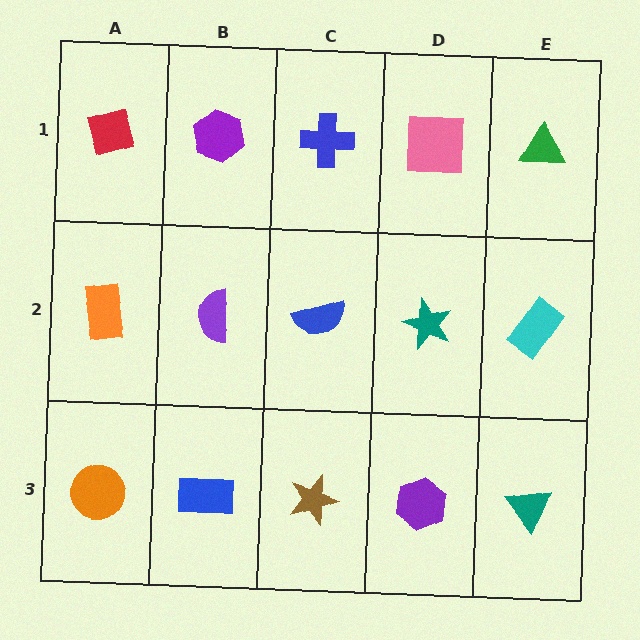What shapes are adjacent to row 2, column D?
A pink square (row 1, column D), a purple hexagon (row 3, column D), a blue semicircle (row 2, column C), a cyan rectangle (row 2, column E).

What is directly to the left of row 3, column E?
A purple hexagon.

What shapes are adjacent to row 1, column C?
A blue semicircle (row 2, column C), a purple hexagon (row 1, column B), a pink square (row 1, column D).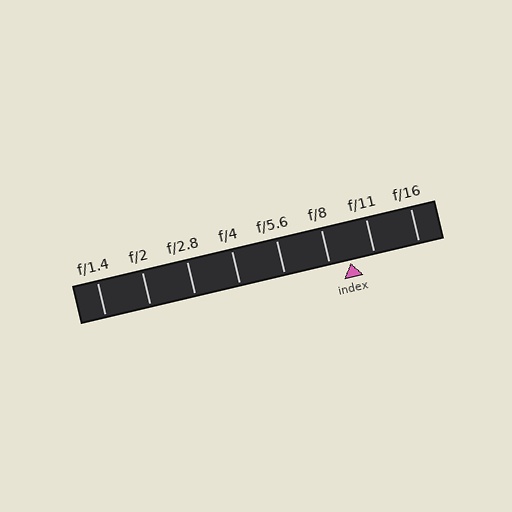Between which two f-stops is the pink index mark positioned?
The index mark is between f/8 and f/11.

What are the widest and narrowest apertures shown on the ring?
The widest aperture shown is f/1.4 and the narrowest is f/16.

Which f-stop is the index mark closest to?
The index mark is closest to f/8.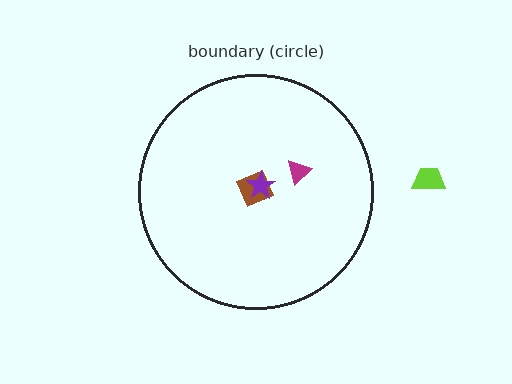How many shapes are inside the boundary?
3 inside, 1 outside.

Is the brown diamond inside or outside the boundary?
Inside.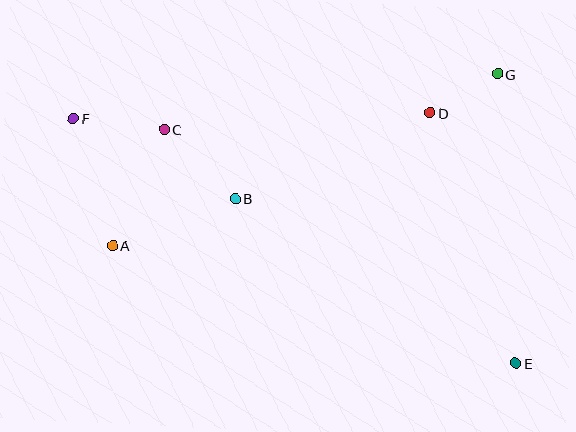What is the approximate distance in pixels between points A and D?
The distance between A and D is approximately 344 pixels.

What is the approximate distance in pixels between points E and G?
The distance between E and G is approximately 290 pixels.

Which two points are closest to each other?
Points D and G are closest to each other.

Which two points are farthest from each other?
Points E and F are farthest from each other.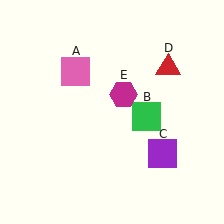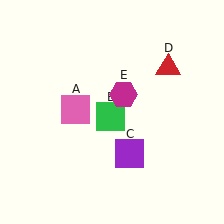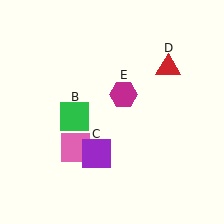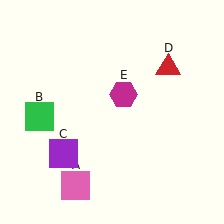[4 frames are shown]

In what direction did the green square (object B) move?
The green square (object B) moved left.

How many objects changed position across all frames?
3 objects changed position: pink square (object A), green square (object B), purple square (object C).